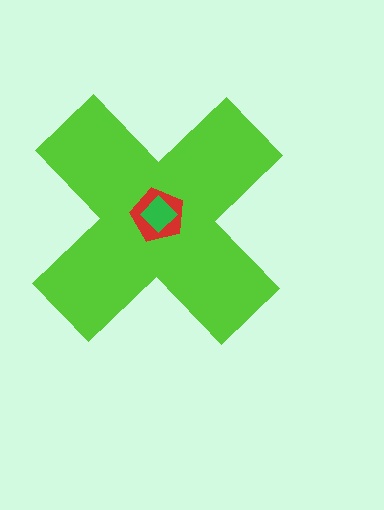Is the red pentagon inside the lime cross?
Yes.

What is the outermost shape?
The lime cross.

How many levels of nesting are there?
3.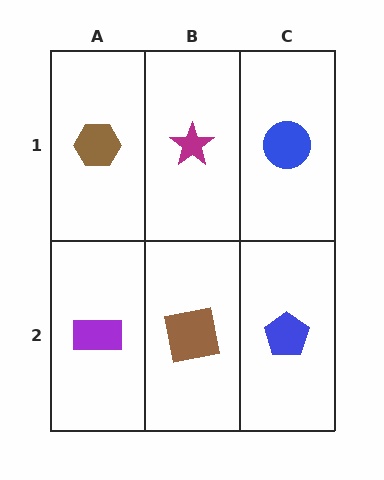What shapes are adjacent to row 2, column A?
A brown hexagon (row 1, column A), a brown square (row 2, column B).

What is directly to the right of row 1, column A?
A magenta star.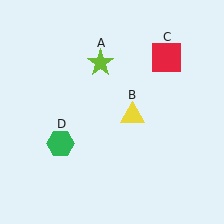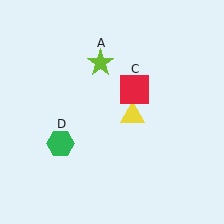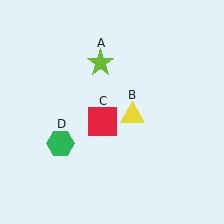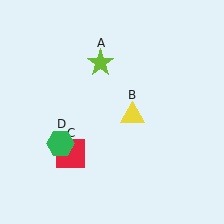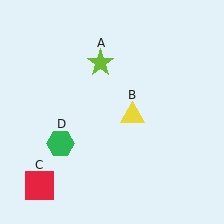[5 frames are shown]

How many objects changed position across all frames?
1 object changed position: red square (object C).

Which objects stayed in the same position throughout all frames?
Lime star (object A) and yellow triangle (object B) and green hexagon (object D) remained stationary.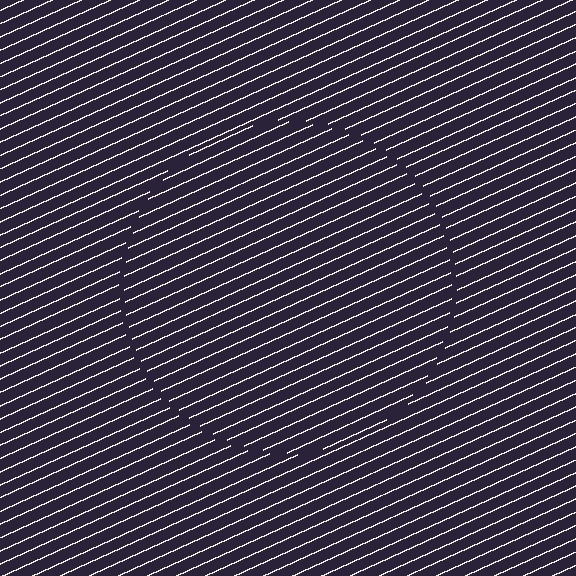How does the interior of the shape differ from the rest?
The interior of the shape contains the same grating, shifted by half a period — the contour is defined by the phase discontinuity where line-ends from the inner and outer gratings abut.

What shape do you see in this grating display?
An illusory circle. The interior of the shape contains the same grating, shifted by half a period — the contour is defined by the phase discontinuity where line-ends from the inner and outer gratings abut.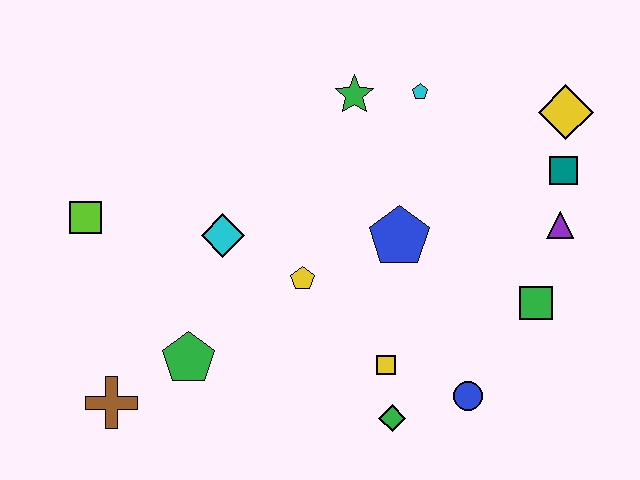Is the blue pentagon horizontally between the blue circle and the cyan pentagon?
No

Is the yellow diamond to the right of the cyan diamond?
Yes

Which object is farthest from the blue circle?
The lime square is farthest from the blue circle.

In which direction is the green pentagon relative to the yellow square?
The green pentagon is to the left of the yellow square.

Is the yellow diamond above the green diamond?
Yes